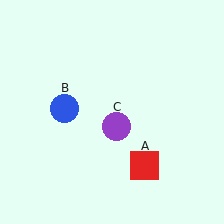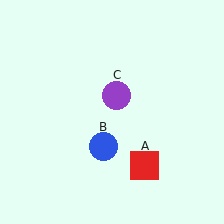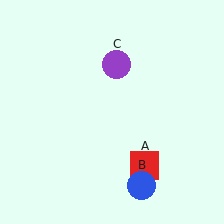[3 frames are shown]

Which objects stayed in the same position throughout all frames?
Red square (object A) remained stationary.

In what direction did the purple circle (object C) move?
The purple circle (object C) moved up.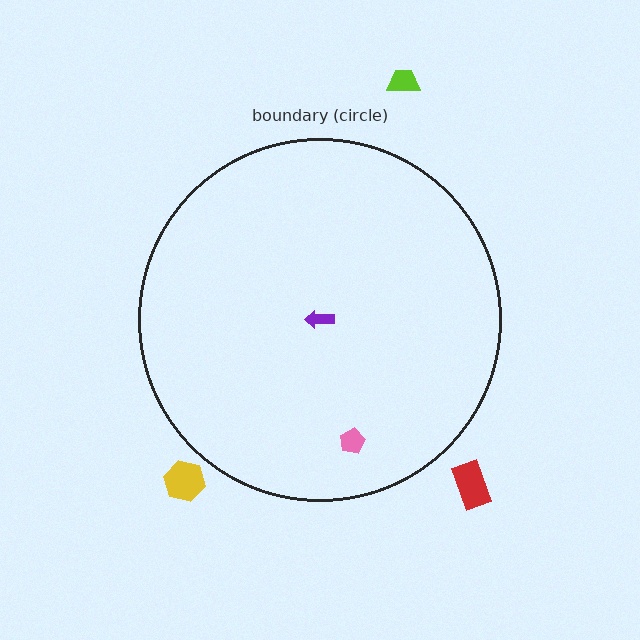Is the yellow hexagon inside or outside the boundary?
Outside.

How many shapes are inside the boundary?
2 inside, 3 outside.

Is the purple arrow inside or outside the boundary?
Inside.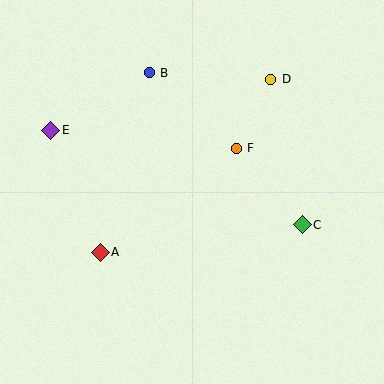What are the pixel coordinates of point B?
Point B is at (149, 73).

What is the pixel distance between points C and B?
The distance between C and B is 215 pixels.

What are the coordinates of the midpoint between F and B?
The midpoint between F and B is at (193, 111).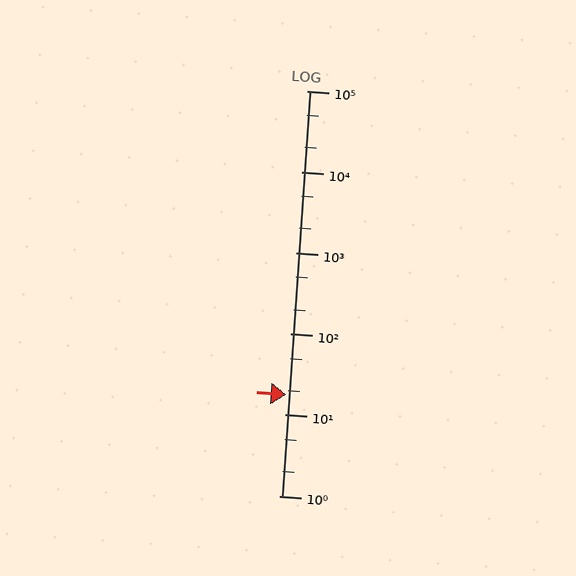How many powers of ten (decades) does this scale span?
The scale spans 5 decades, from 1 to 100000.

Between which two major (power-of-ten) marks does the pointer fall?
The pointer is between 10 and 100.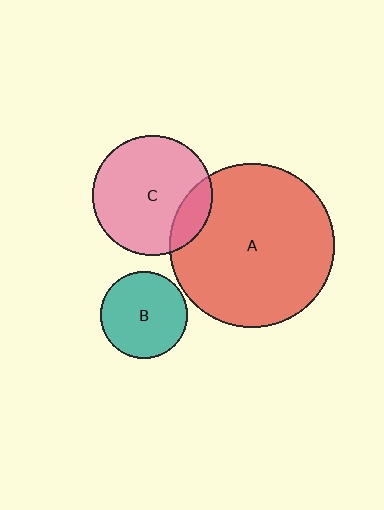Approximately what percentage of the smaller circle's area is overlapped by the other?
Approximately 15%.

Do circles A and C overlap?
Yes.